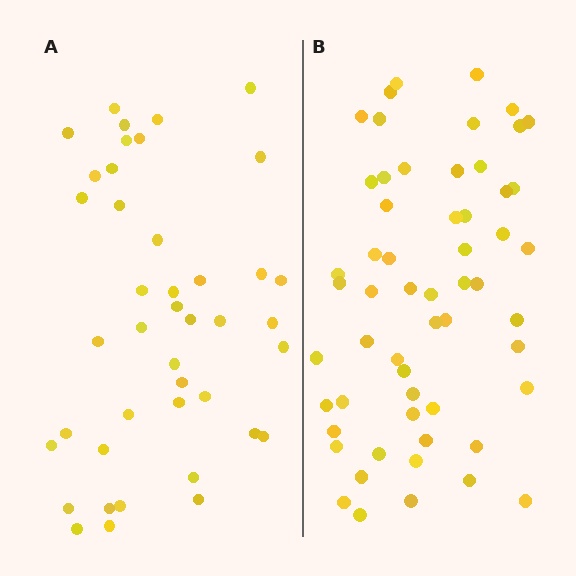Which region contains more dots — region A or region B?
Region B (the right region) has more dots.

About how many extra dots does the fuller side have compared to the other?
Region B has approximately 15 more dots than region A.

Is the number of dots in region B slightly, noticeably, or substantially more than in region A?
Region B has noticeably more, but not dramatically so. The ratio is roughly 1.4 to 1.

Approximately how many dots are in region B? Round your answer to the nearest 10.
About 60 dots. (The exact count is 57, which rounds to 60.)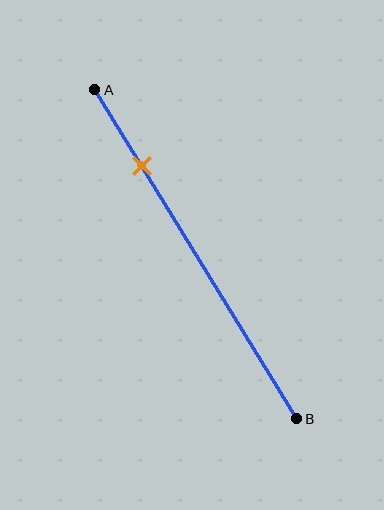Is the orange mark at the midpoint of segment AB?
No, the mark is at about 25% from A, not at the 50% midpoint.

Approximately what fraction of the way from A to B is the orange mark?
The orange mark is approximately 25% of the way from A to B.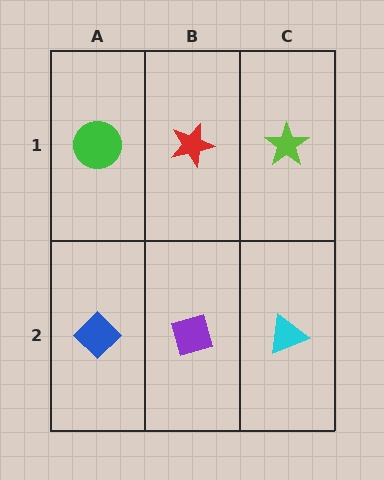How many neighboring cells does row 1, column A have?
2.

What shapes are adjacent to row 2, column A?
A green circle (row 1, column A), a purple diamond (row 2, column B).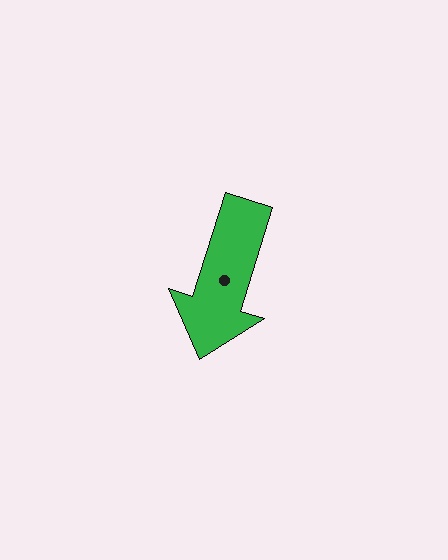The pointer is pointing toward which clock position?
Roughly 7 o'clock.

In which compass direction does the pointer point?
South.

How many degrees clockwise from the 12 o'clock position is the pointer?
Approximately 197 degrees.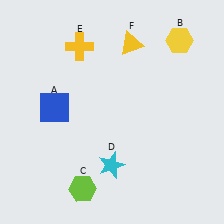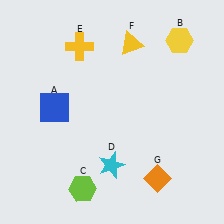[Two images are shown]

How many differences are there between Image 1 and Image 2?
There is 1 difference between the two images.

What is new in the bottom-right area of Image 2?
An orange diamond (G) was added in the bottom-right area of Image 2.